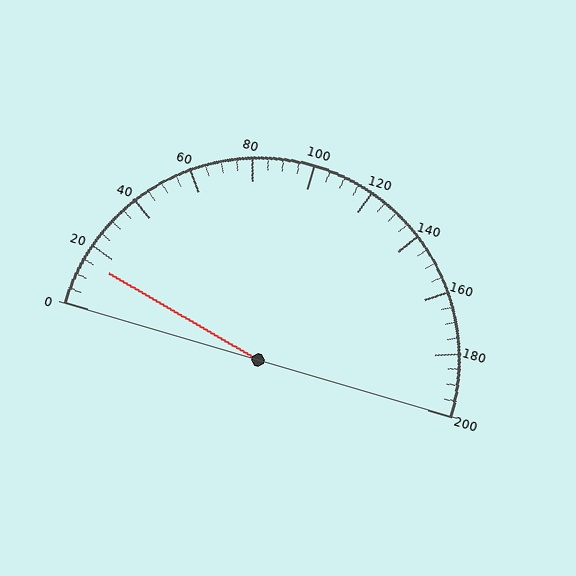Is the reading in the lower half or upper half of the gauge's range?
The reading is in the lower half of the range (0 to 200).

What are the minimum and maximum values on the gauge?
The gauge ranges from 0 to 200.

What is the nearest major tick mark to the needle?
The nearest major tick mark is 20.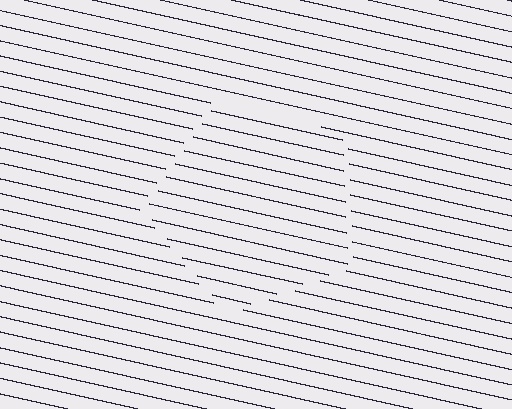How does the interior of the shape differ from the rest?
The interior of the shape contains the same grating, shifted by half a period — the contour is defined by the phase discontinuity where line-ends from the inner and outer gratings abut.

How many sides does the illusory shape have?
5 sides — the line-ends trace a pentagon.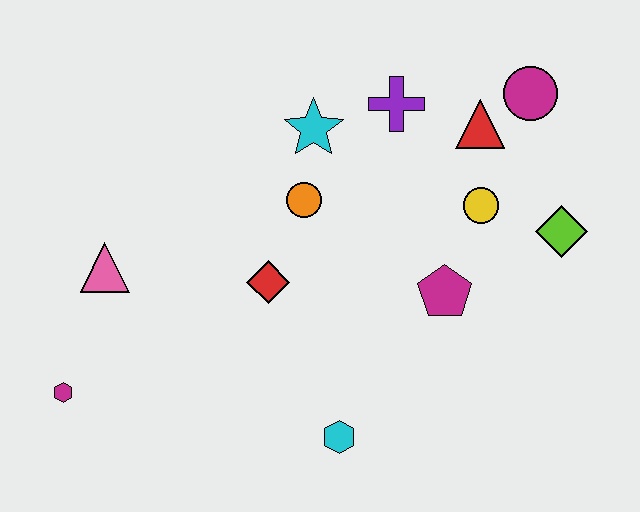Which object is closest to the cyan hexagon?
The red diamond is closest to the cyan hexagon.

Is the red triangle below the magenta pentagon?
No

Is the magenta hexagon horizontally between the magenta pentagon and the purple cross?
No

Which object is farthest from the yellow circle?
The magenta hexagon is farthest from the yellow circle.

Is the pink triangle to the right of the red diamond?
No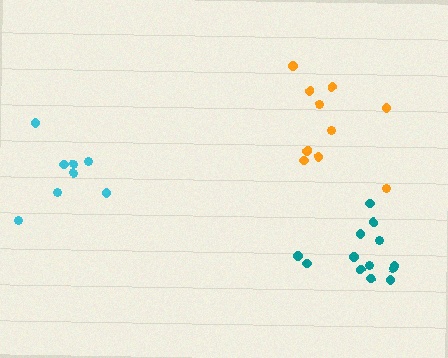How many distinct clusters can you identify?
There are 3 distinct clusters.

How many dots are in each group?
Group 1: 13 dots, Group 2: 8 dots, Group 3: 10 dots (31 total).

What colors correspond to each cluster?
The clusters are colored: teal, cyan, orange.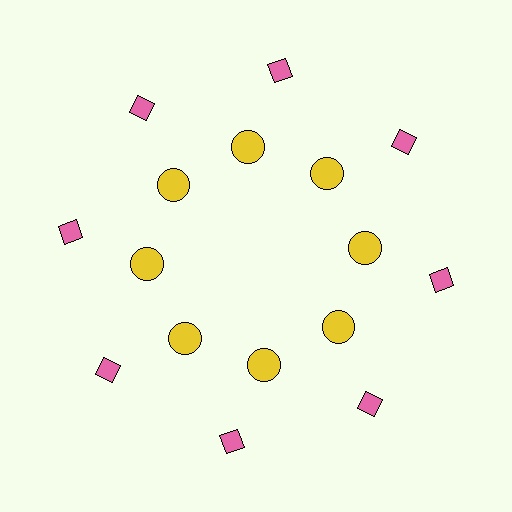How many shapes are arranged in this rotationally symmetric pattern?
There are 16 shapes, arranged in 8 groups of 2.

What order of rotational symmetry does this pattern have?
This pattern has 8-fold rotational symmetry.